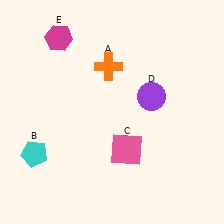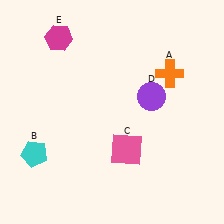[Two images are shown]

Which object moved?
The orange cross (A) moved right.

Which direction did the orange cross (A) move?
The orange cross (A) moved right.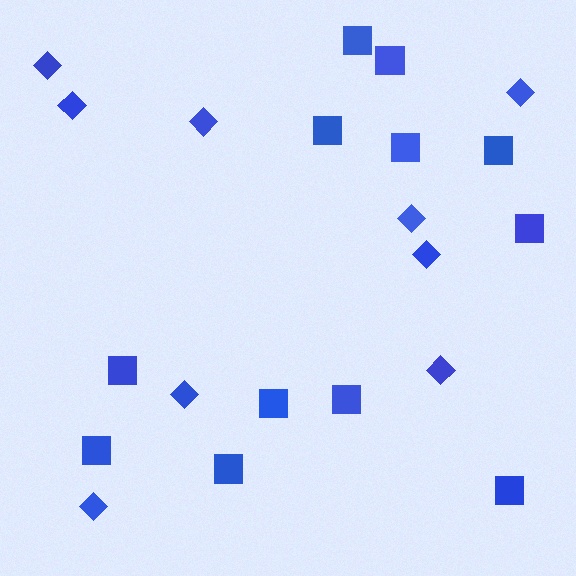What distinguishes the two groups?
There are 2 groups: one group of diamonds (9) and one group of squares (12).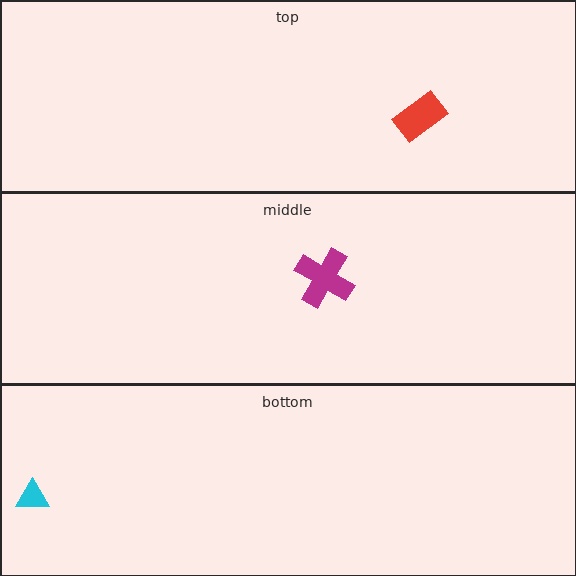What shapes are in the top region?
The red rectangle.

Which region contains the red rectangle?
The top region.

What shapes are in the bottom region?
The cyan triangle.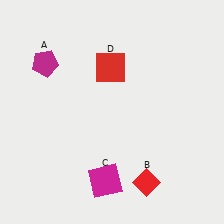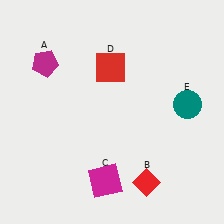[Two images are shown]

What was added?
A teal circle (E) was added in Image 2.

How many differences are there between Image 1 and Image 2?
There is 1 difference between the two images.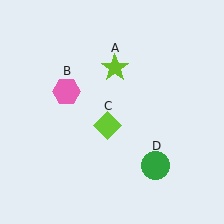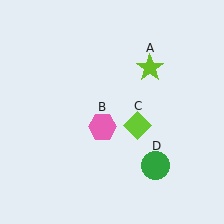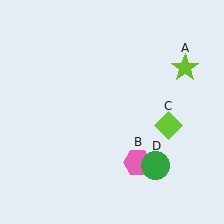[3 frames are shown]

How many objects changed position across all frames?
3 objects changed position: lime star (object A), pink hexagon (object B), lime diamond (object C).